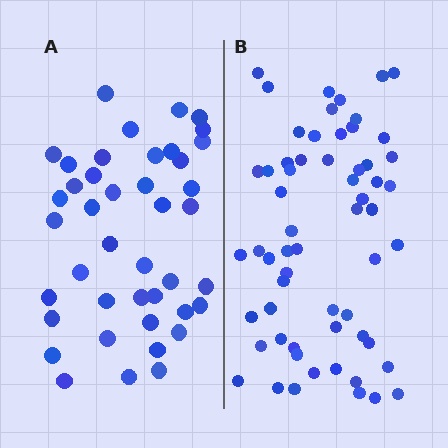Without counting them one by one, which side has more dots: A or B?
Region B (the right region) has more dots.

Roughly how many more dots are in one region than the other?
Region B has approximately 20 more dots than region A.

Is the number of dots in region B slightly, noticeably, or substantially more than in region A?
Region B has noticeably more, but not dramatically so. The ratio is roughly 1.4 to 1.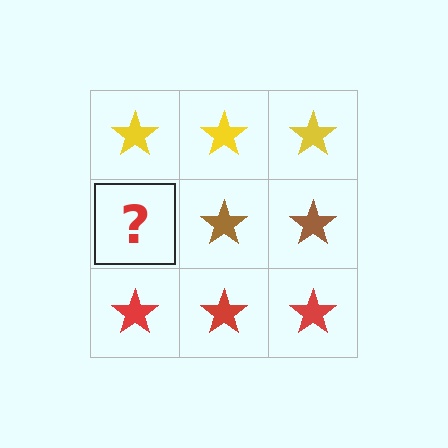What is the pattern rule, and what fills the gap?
The rule is that each row has a consistent color. The gap should be filled with a brown star.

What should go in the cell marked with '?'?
The missing cell should contain a brown star.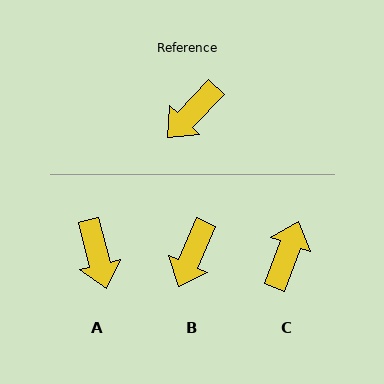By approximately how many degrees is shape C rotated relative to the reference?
Approximately 157 degrees clockwise.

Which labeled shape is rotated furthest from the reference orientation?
C, about 157 degrees away.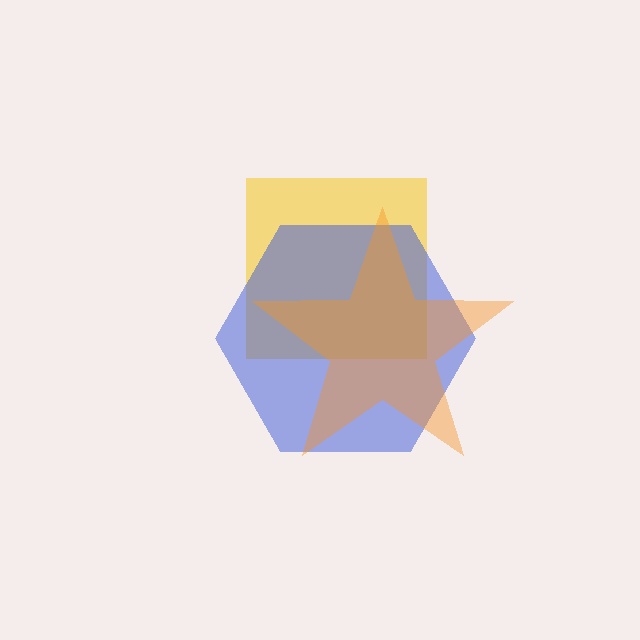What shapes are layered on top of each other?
The layered shapes are: a yellow square, a blue hexagon, an orange star.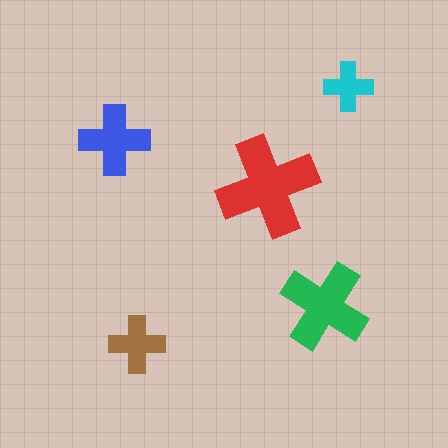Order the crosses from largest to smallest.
the red one, the green one, the blue one, the brown one, the cyan one.